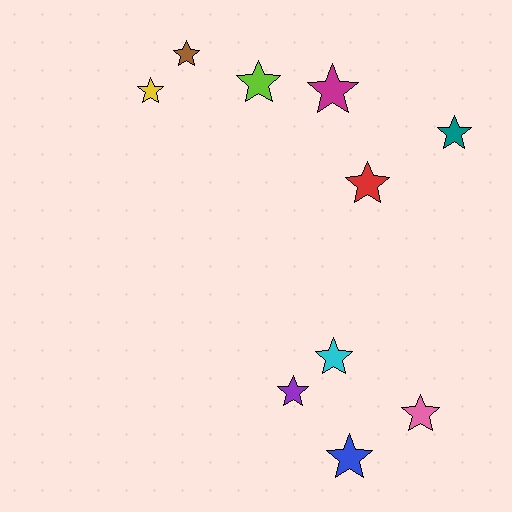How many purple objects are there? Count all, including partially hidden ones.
There is 1 purple object.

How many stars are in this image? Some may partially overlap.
There are 10 stars.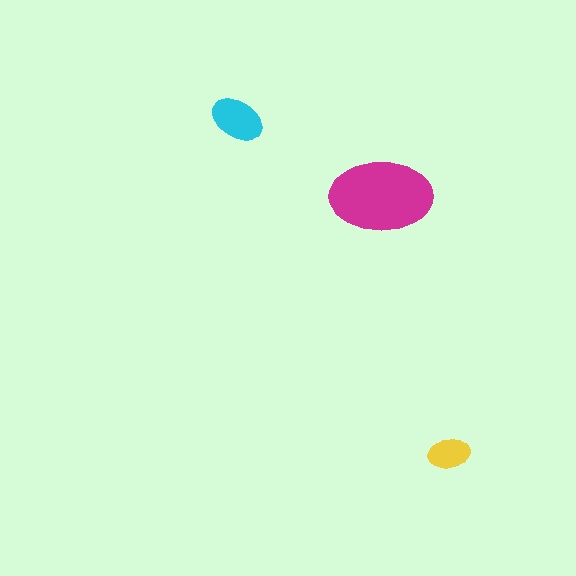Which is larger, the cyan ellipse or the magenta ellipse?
The magenta one.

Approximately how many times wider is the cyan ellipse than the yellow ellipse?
About 1.5 times wider.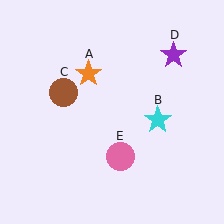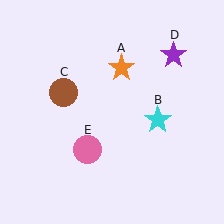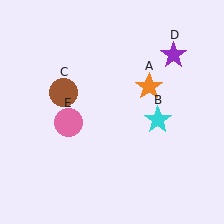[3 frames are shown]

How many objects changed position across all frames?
2 objects changed position: orange star (object A), pink circle (object E).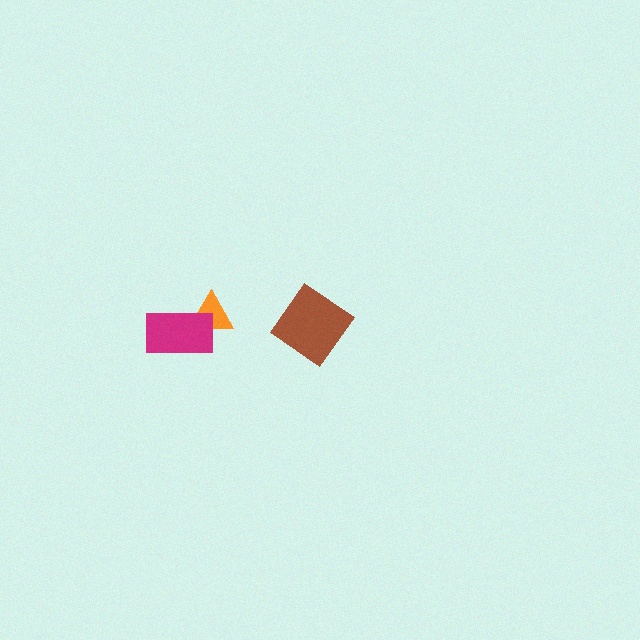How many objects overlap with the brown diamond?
0 objects overlap with the brown diamond.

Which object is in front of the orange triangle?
The magenta rectangle is in front of the orange triangle.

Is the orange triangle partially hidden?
Yes, it is partially covered by another shape.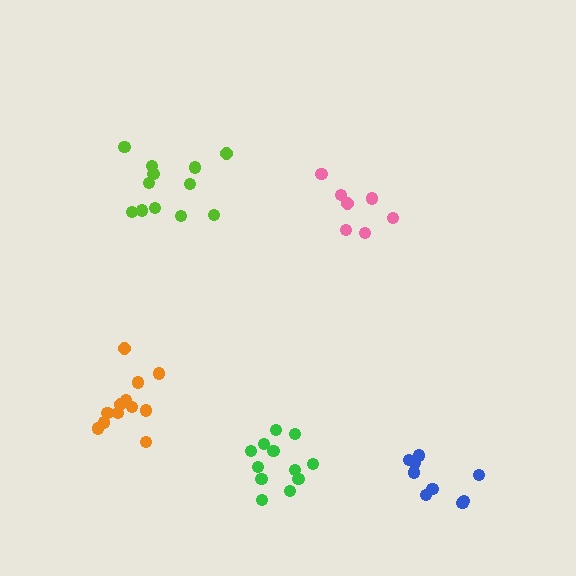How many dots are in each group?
Group 1: 12 dots, Group 2: 12 dots, Group 3: 7 dots, Group 4: 12 dots, Group 5: 9 dots (52 total).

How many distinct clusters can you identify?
There are 5 distinct clusters.